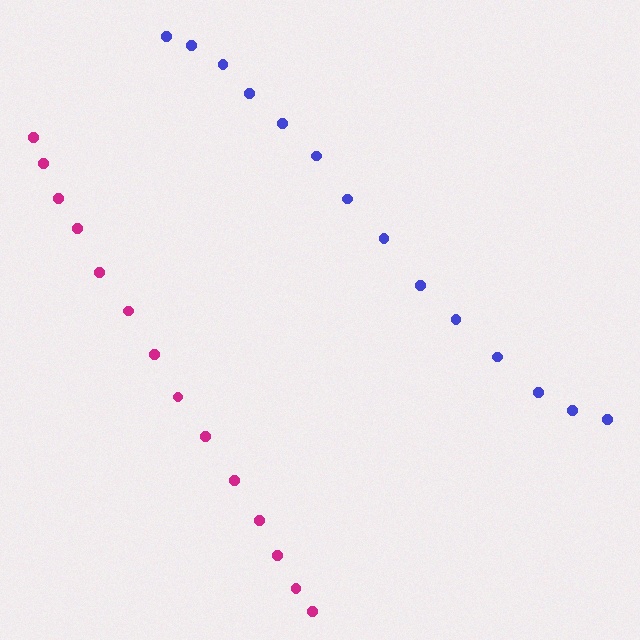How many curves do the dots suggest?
There are 2 distinct paths.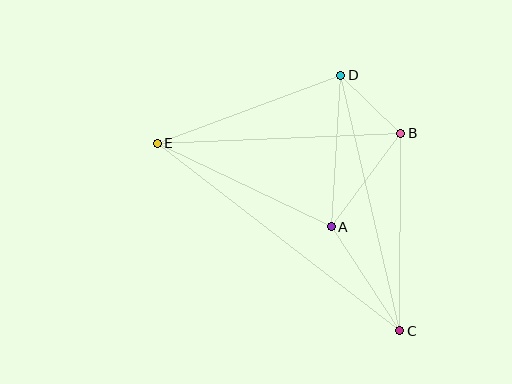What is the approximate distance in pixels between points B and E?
The distance between B and E is approximately 244 pixels.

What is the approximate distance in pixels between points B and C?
The distance between B and C is approximately 198 pixels.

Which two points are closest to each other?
Points B and D are closest to each other.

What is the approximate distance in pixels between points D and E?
The distance between D and E is approximately 196 pixels.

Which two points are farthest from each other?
Points C and E are farthest from each other.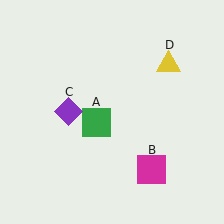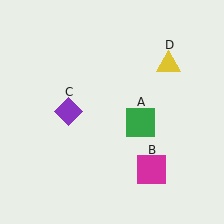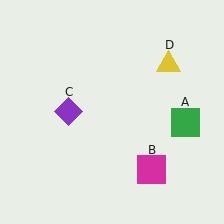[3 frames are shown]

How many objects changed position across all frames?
1 object changed position: green square (object A).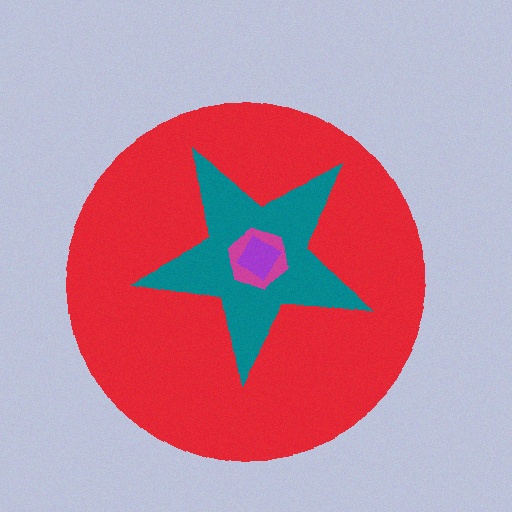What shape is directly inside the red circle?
The teal star.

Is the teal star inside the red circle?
Yes.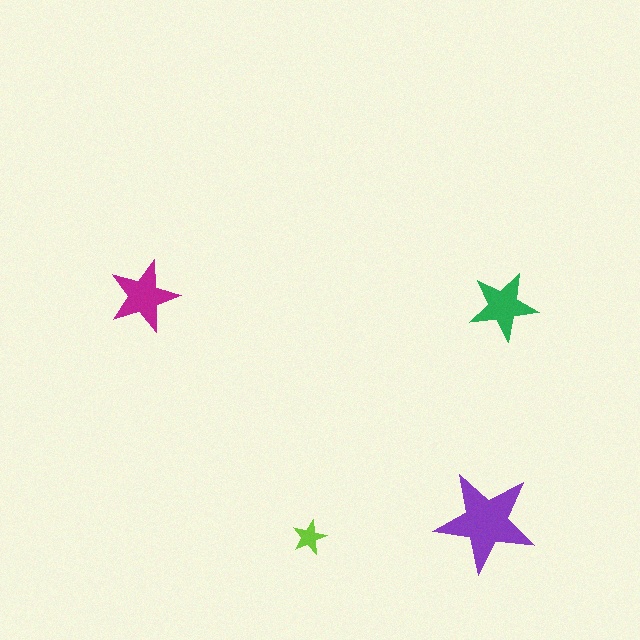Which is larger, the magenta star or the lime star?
The magenta one.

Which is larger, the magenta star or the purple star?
The purple one.